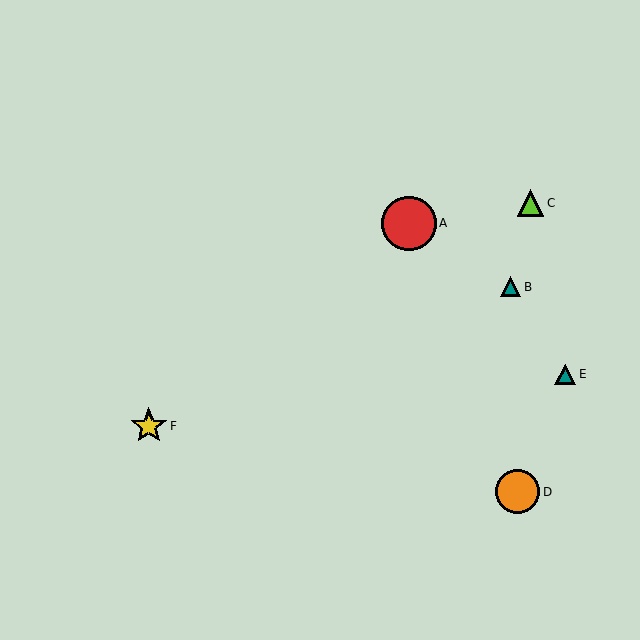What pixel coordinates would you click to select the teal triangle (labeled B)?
Click at (511, 287) to select the teal triangle B.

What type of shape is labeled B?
Shape B is a teal triangle.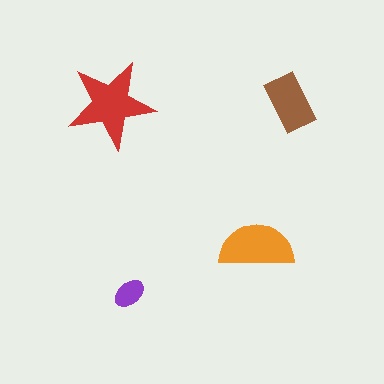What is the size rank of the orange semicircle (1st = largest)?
2nd.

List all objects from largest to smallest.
The red star, the orange semicircle, the brown rectangle, the purple ellipse.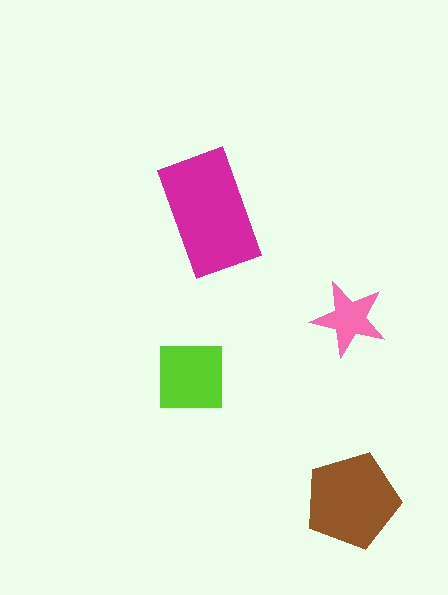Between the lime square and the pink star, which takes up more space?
The lime square.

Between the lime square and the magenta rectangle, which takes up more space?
The magenta rectangle.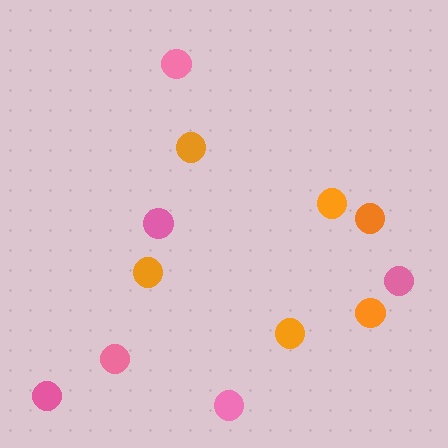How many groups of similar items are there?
There are 2 groups: one group of orange circles (6) and one group of pink circles (6).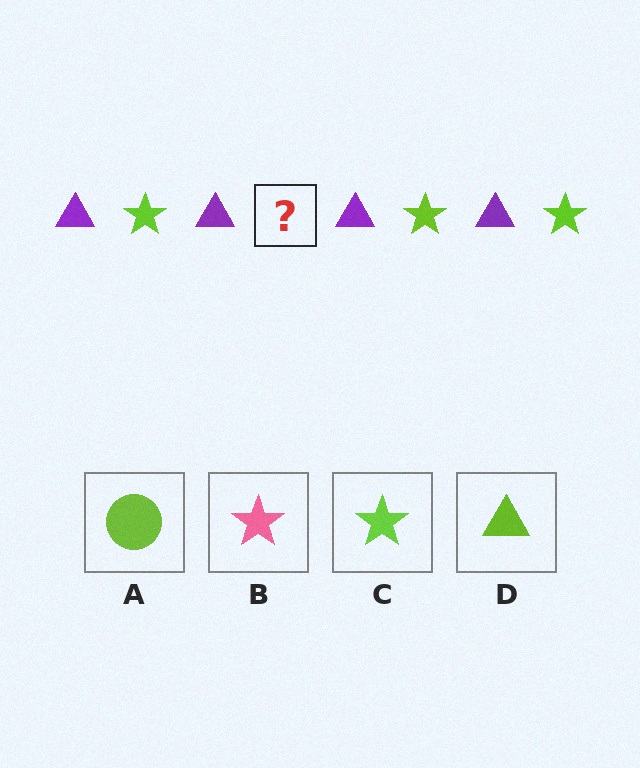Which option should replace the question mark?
Option C.